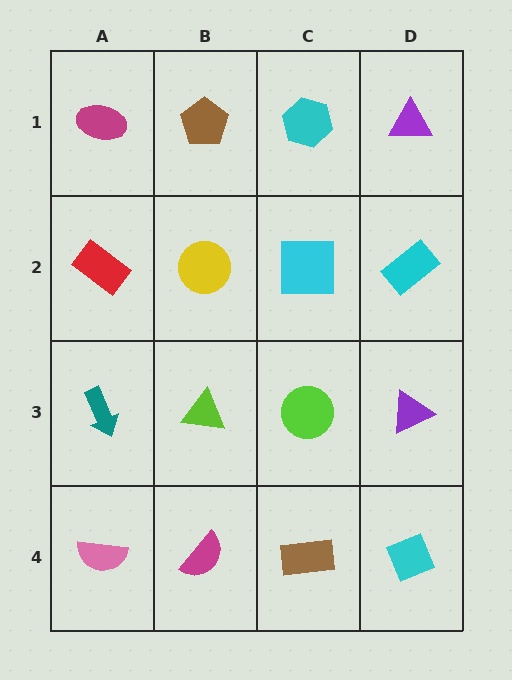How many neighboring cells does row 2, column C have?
4.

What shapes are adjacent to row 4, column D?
A purple triangle (row 3, column D), a brown rectangle (row 4, column C).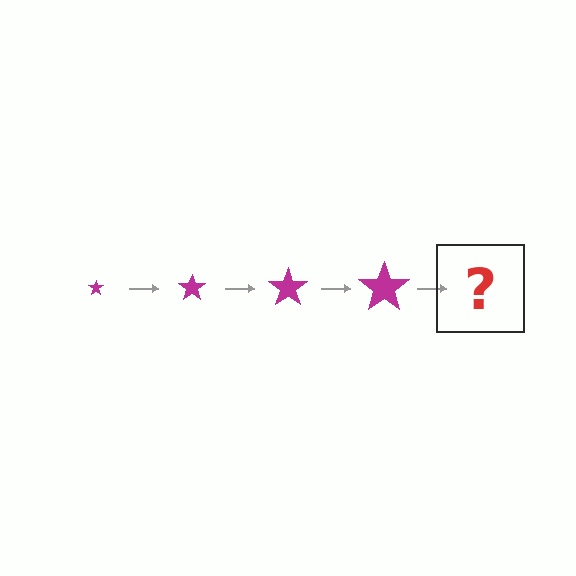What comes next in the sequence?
The next element should be a magenta star, larger than the previous one.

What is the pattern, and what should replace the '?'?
The pattern is that the star gets progressively larger each step. The '?' should be a magenta star, larger than the previous one.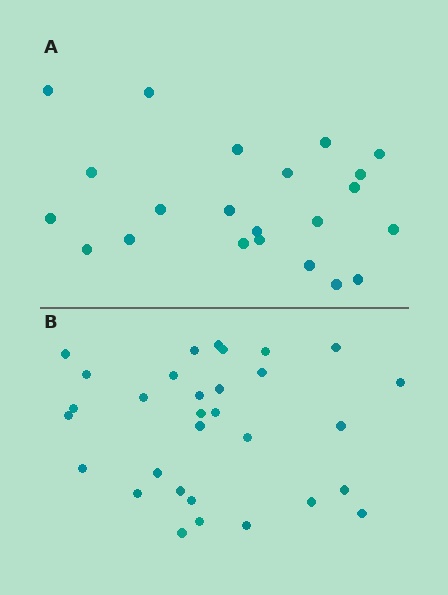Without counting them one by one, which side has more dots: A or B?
Region B (the bottom region) has more dots.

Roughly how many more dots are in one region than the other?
Region B has roughly 8 or so more dots than region A.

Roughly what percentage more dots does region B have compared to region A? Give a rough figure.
About 40% more.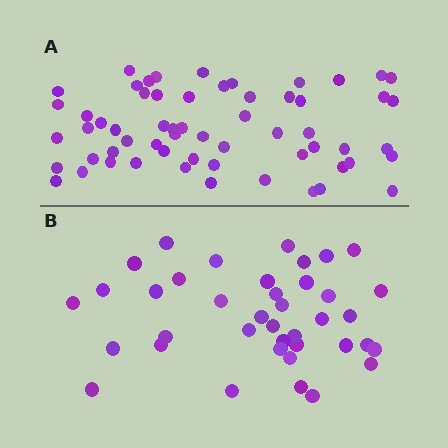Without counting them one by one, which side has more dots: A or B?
Region A (the top region) has more dots.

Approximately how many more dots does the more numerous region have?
Region A has approximately 20 more dots than region B.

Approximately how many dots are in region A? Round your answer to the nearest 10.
About 60 dots.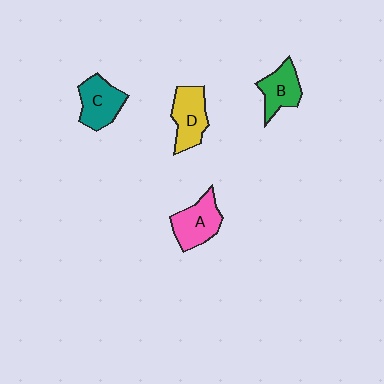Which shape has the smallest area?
Shape B (green).